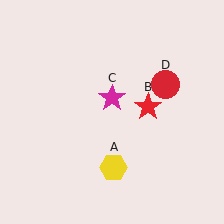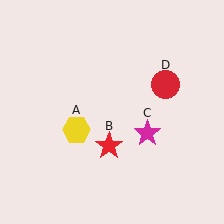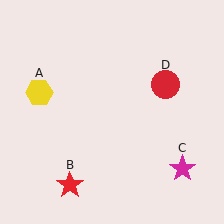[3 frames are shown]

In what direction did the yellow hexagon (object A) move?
The yellow hexagon (object A) moved up and to the left.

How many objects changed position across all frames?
3 objects changed position: yellow hexagon (object A), red star (object B), magenta star (object C).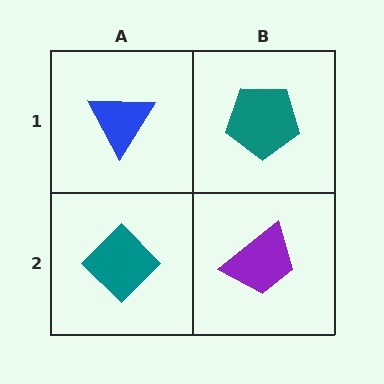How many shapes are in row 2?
2 shapes.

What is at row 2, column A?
A teal diamond.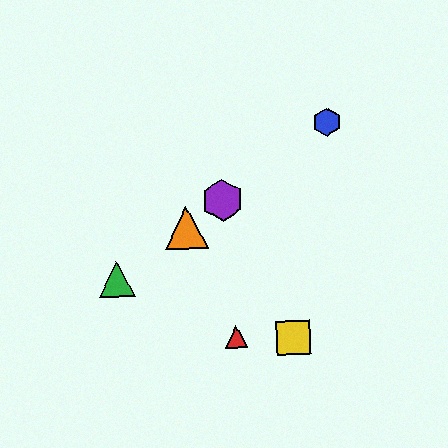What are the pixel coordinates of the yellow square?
The yellow square is at (294, 338).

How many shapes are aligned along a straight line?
4 shapes (the blue hexagon, the green triangle, the purple hexagon, the orange triangle) are aligned along a straight line.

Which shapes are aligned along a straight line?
The blue hexagon, the green triangle, the purple hexagon, the orange triangle are aligned along a straight line.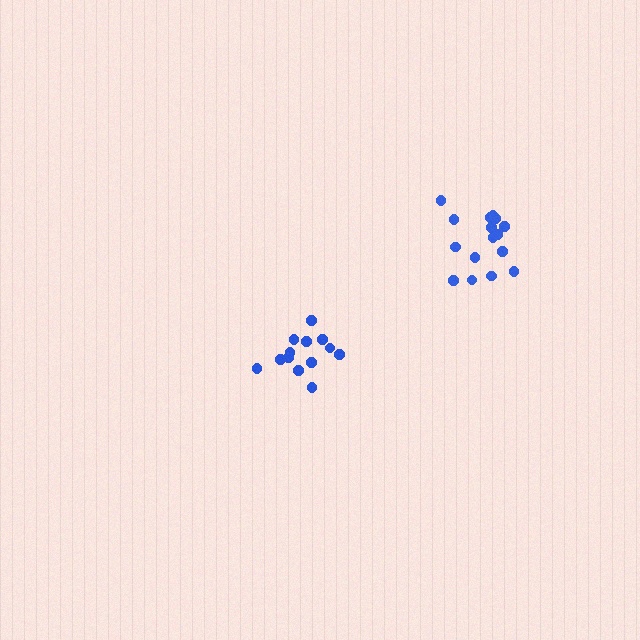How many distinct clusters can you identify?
There are 2 distinct clusters.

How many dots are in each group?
Group 1: 13 dots, Group 2: 16 dots (29 total).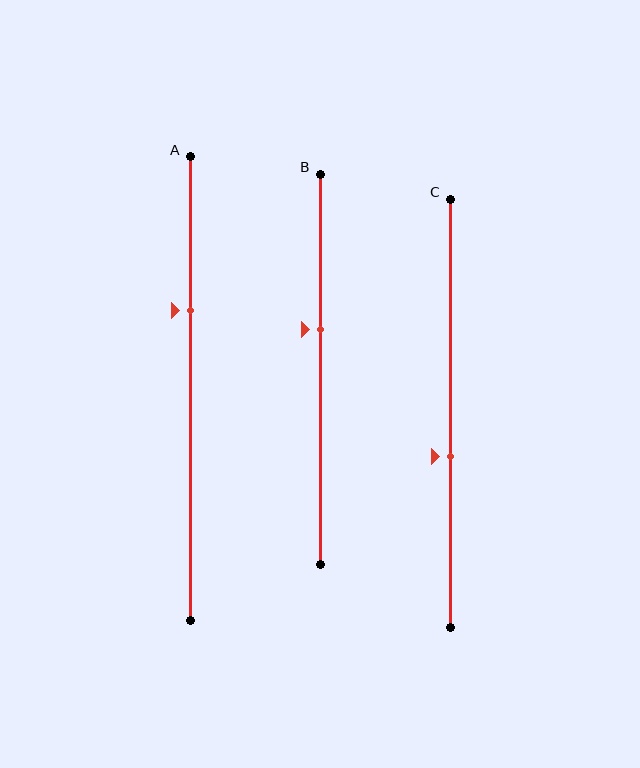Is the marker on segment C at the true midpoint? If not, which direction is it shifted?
No, the marker on segment C is shifted downward by about 10% of the segment length.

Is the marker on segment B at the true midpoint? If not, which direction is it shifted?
No, the marker on segment B is shifted upward by about 10% of the segment length.